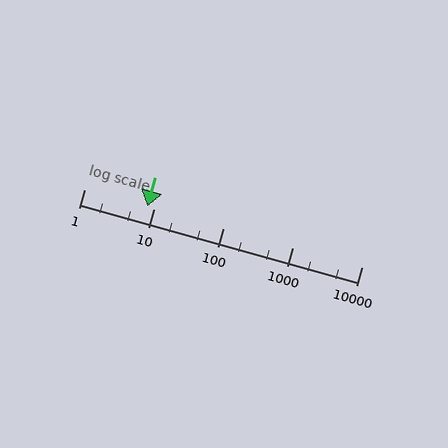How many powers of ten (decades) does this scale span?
The scale spans 4 decades, from 1 to 10000.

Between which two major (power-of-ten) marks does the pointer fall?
The pointer is between 1 and 10.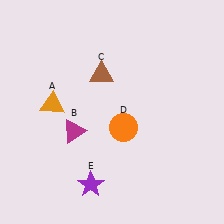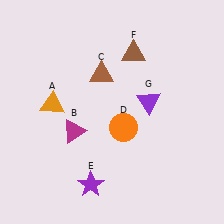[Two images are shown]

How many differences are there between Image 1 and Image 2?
There are 2 differences between the two images.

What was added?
A brown triangle (F), a purple triangle (G) were added in Image 2.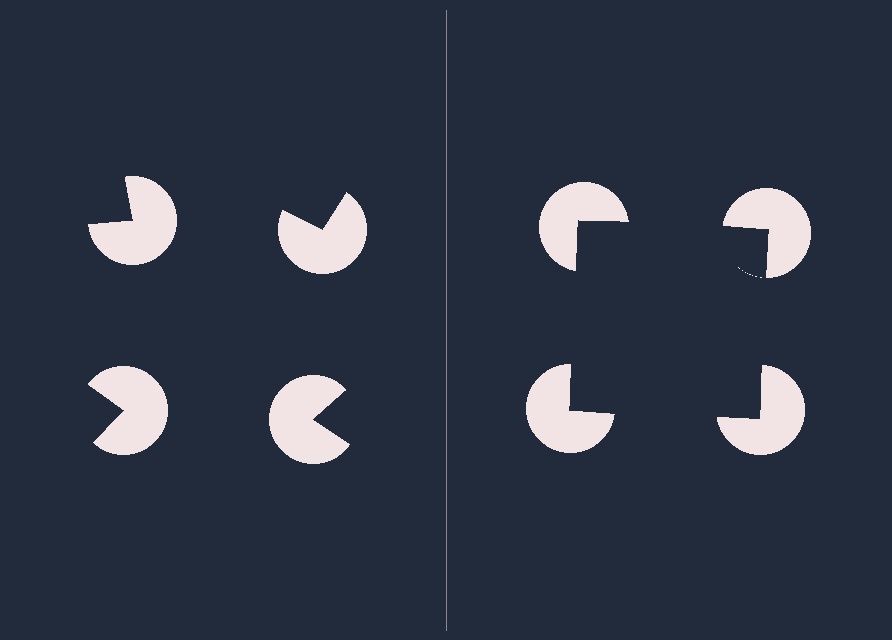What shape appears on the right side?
An illusory square.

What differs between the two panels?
The pac-man discs are positioned identically on both sides; only the wedge orientations differ. On the right they align to a square; on the left they are misaligned.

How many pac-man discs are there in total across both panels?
8 — 4 on each side.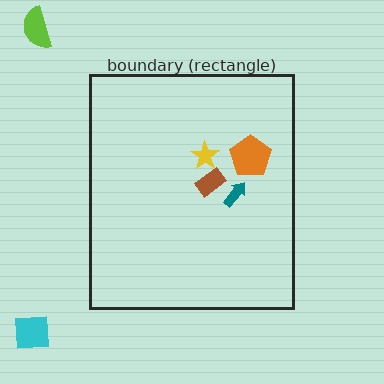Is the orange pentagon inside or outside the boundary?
Inside.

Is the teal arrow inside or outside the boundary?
Inside.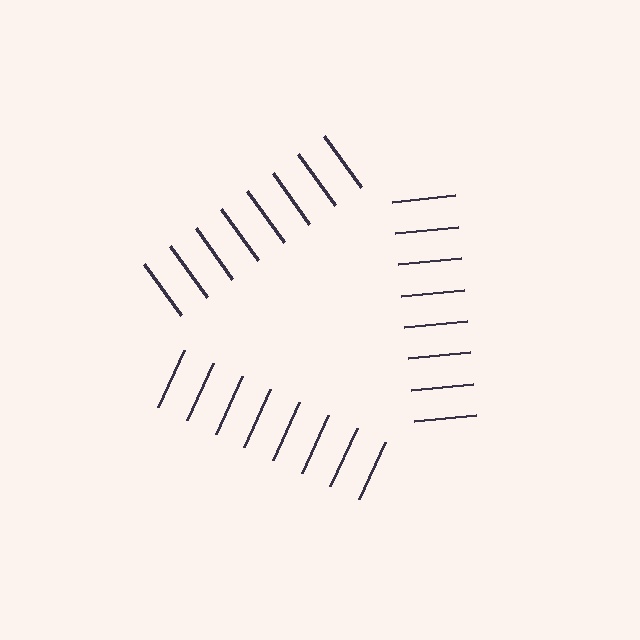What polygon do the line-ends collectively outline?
An illusory triangle — the line segments terminate on its edges but no continuous stroke is drawn.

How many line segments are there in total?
24 — 8 along each of the 3 edges.